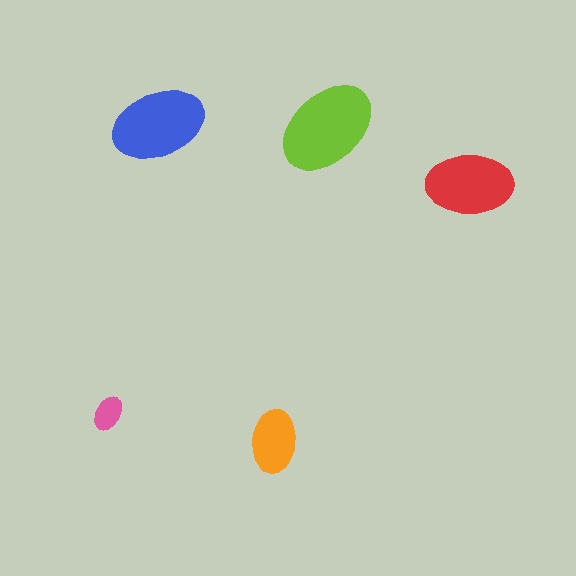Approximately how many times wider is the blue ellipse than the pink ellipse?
About 2.5 times wider.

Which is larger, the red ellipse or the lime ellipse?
The lime one.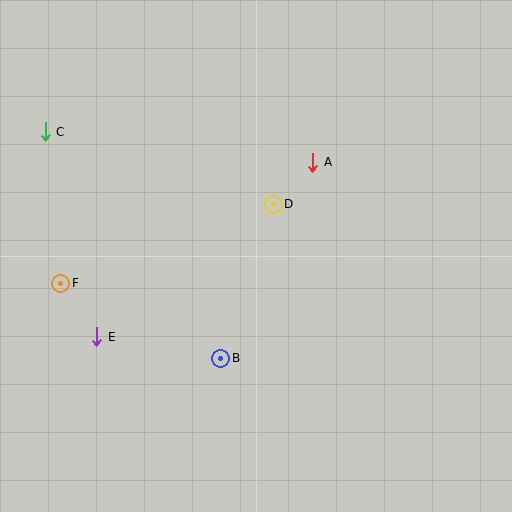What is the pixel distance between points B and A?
The distance between B and A is 216 pixels.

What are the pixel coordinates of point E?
Point E is at (97, 337).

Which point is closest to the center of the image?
Point D at (273, 204) is closest to the center.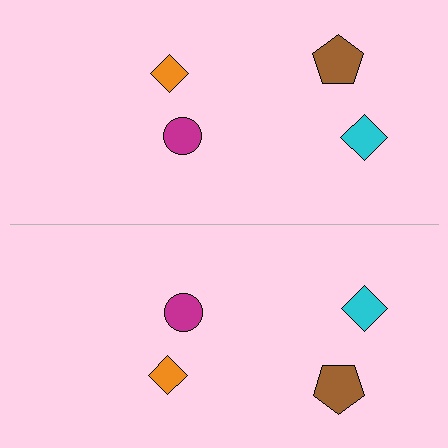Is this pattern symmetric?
Yes, this pattern has bilateral (reflection) symmetry.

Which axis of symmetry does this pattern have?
The pattern has a horizontal axis of symmetry running through the center of the image.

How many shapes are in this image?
There are 8 shapes in this image.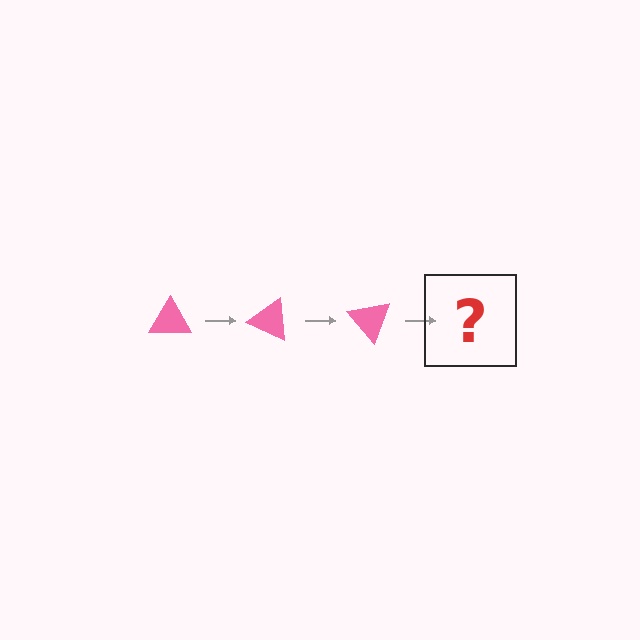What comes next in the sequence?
The next element should be a pink triangle rotated 75 degrees.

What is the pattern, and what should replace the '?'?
The pattern is that the triangle rotates 25 degrees each step. The '?' should be a pink triangle rotated 75 degrees.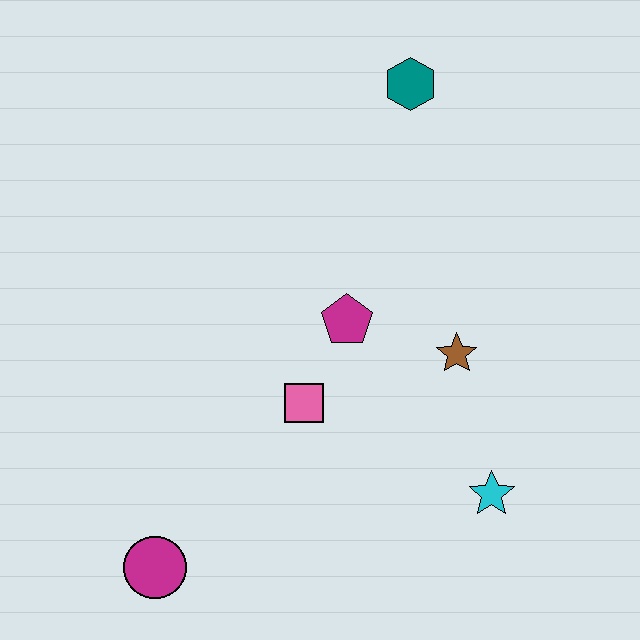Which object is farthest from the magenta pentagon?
The magenta circle is farthest from the magenta pentagon.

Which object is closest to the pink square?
The magenta pentagon is closest to the pink square.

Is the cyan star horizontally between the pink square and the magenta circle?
No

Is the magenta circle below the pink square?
Yes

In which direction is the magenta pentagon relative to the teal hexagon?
The magenta pentagon is below the teal hexagon.